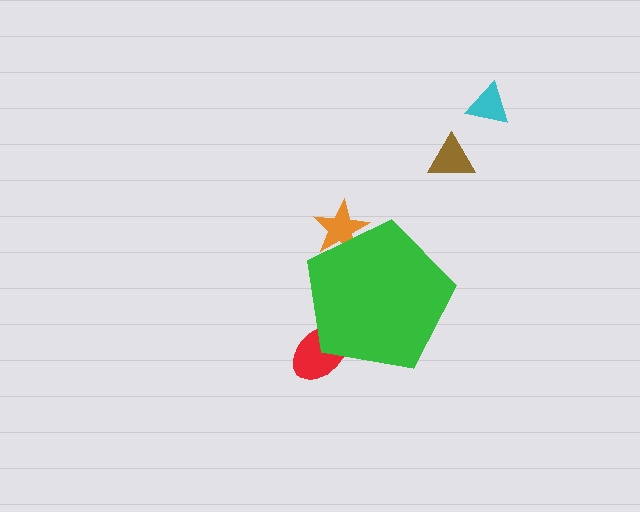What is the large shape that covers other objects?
A green pentagon.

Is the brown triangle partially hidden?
No, the brown triangle is fully visible.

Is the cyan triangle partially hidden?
No, the cyan triangle is fully visible.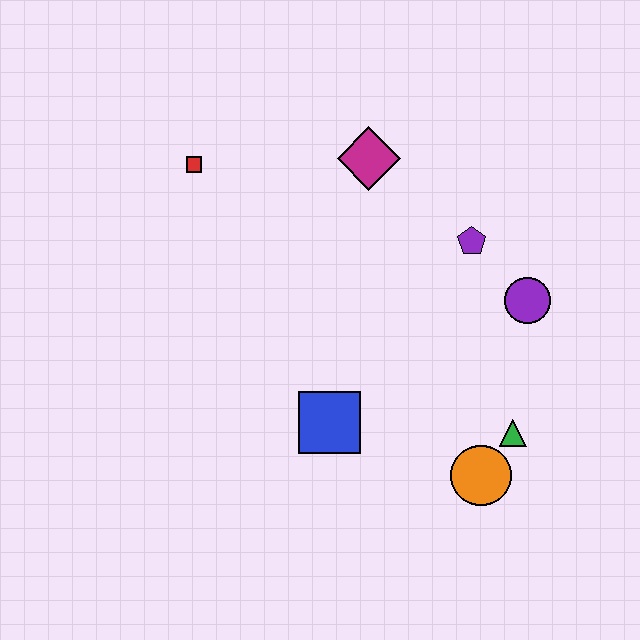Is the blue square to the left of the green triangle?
Yes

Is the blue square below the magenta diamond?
Yes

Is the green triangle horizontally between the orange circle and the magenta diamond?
No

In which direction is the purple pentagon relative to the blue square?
The purple pentagon is above the blue square.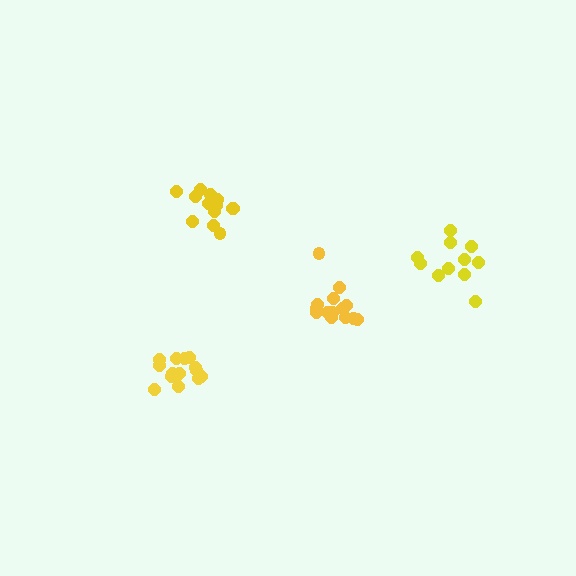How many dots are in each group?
Group 1: 14 dots, Group 2: 13 dots, Group 3: 14 dots, Group 4: 11 dots (52 total).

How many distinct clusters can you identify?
There are 4 distinct clusters.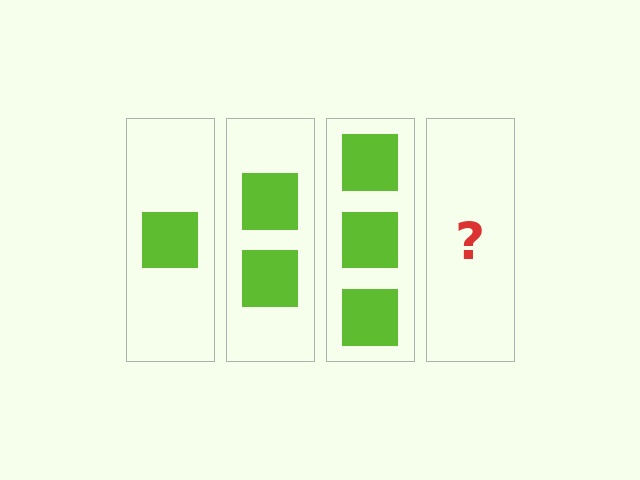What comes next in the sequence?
The next element should be 4 squares.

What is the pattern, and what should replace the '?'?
The pattern is that each step adds one more square. The '?' should be 4 squares.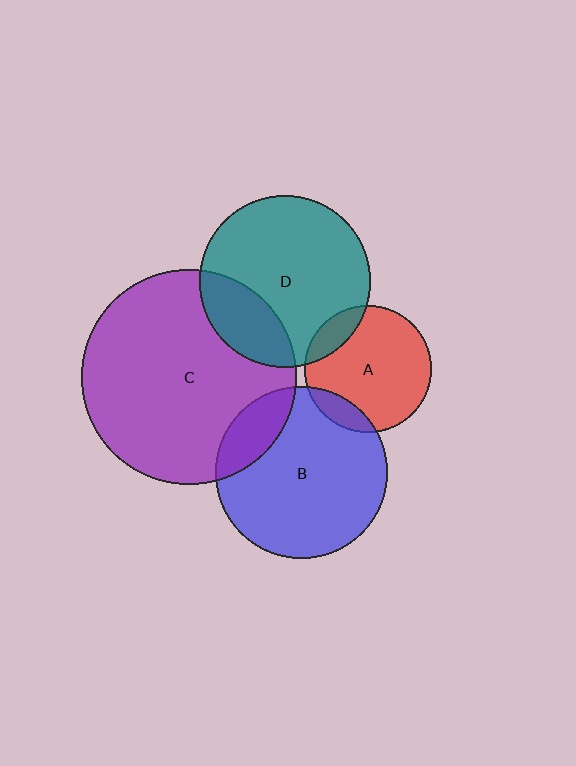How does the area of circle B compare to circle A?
Approximately 1.8 times.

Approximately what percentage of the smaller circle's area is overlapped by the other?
Approximately 10%.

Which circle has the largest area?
Circle C (purple).